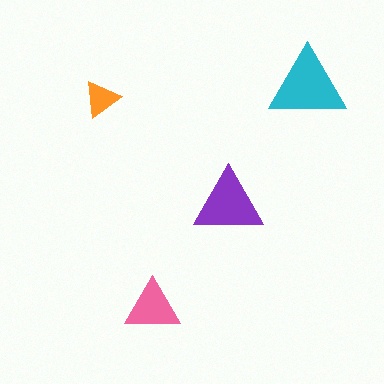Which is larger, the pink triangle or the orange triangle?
The pink one.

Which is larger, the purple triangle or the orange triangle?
The purple one.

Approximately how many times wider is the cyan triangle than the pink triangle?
About 1.5 times wider.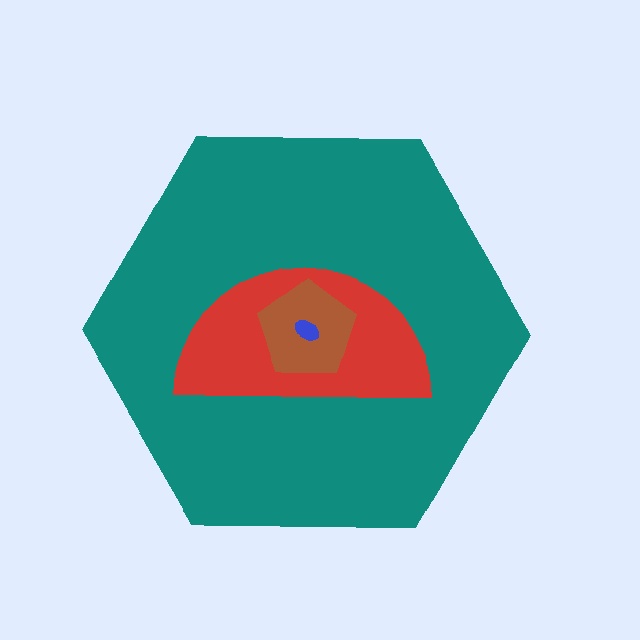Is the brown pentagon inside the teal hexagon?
Yes.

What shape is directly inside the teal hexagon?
The red semicircle.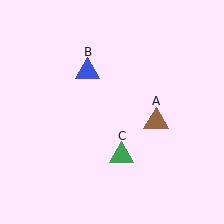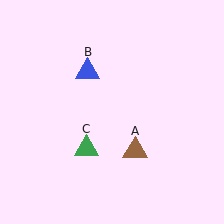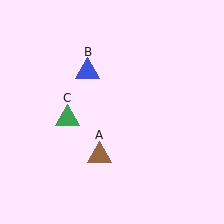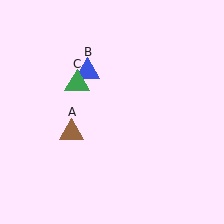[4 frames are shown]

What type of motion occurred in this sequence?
The brown triangle (object A), green triangle (object C) rotated clockwise around the center of the scene.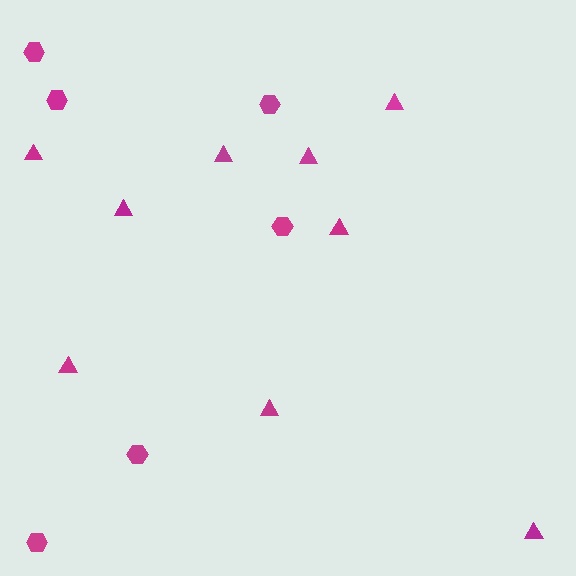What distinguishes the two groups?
There are 2 groups: one group of triangles (9) and one group of hexagons (6).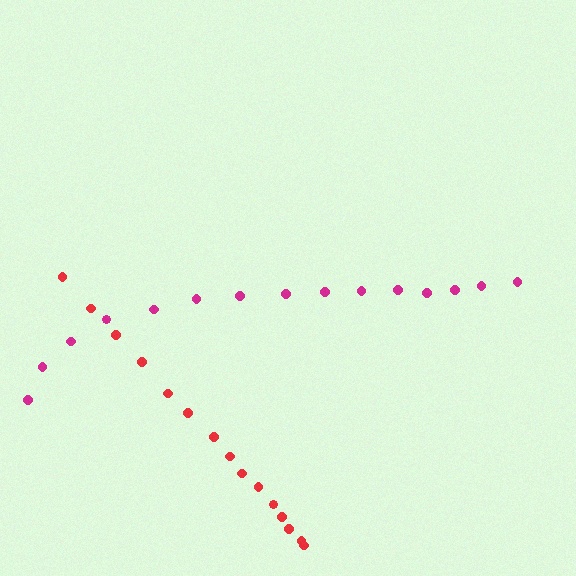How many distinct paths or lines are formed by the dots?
There are 2 distinct paths.